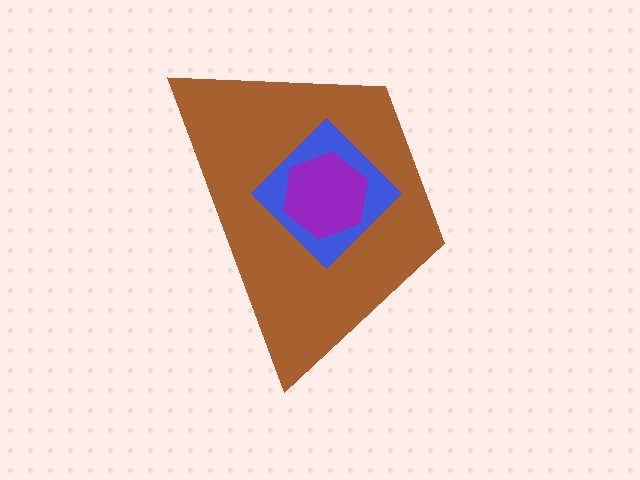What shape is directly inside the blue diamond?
The purple hexagon.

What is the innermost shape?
The purple hexagon.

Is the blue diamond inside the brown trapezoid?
Yes.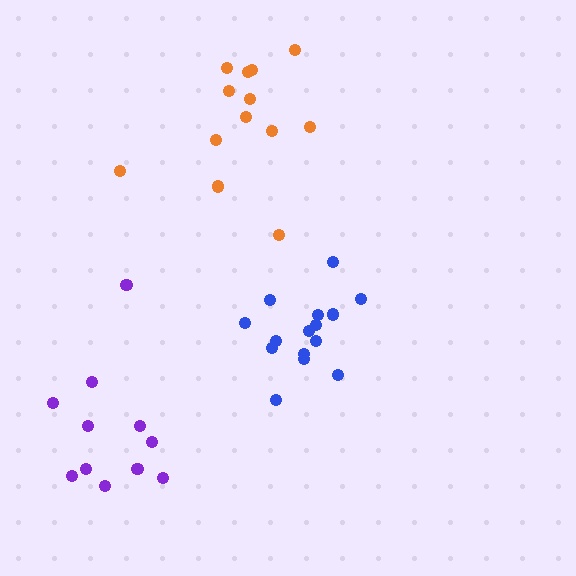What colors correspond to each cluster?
The clusters are colored: blue, purple, orange.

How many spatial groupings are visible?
There are 3 spatial groupings.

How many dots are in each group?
Group 1: 15 dots, Group 2: 11 dots, Group 3: 13 dots (39 total).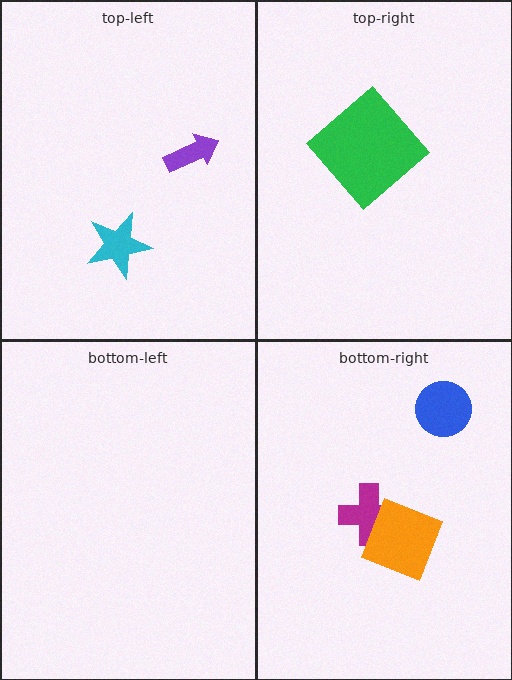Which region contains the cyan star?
The top-left region.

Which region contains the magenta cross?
The bottom-right region.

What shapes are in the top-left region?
The cyan star, the purple arrow.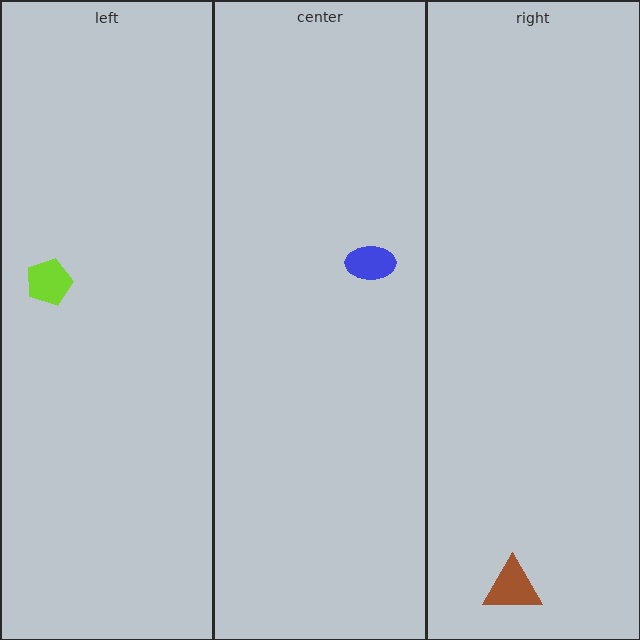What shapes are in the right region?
The brown triangle.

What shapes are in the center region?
The blue ellipse.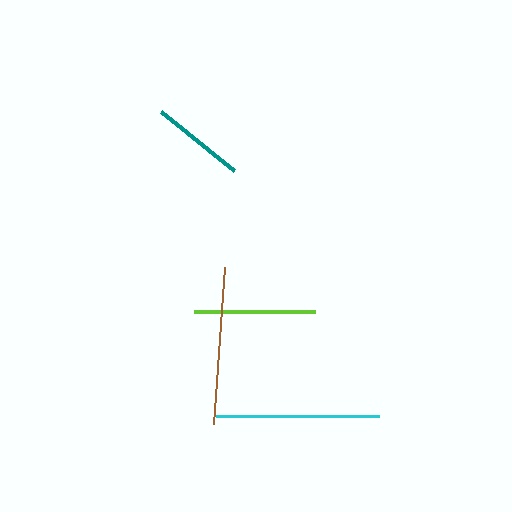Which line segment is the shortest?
The teal line is the shortest at approximately 94 pixels.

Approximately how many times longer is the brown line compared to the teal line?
The brown line is approximately 1.7 times the length of the teal line.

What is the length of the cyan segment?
The cyan segment is approximately 163 pixels long.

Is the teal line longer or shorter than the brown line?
The brown line is longer than the teal line.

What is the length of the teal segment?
The teal segment is approximately 94 pixels long.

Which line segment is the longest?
The cyan line is the longest at approximately 163 pixels.